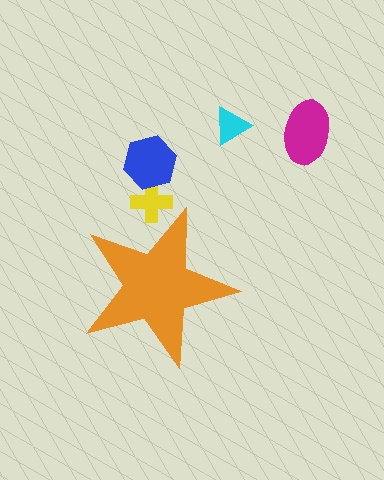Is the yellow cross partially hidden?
Yes, the yellow cross is partially hidden behind the orange star.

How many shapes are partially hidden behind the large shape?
1 shape is partially hidden.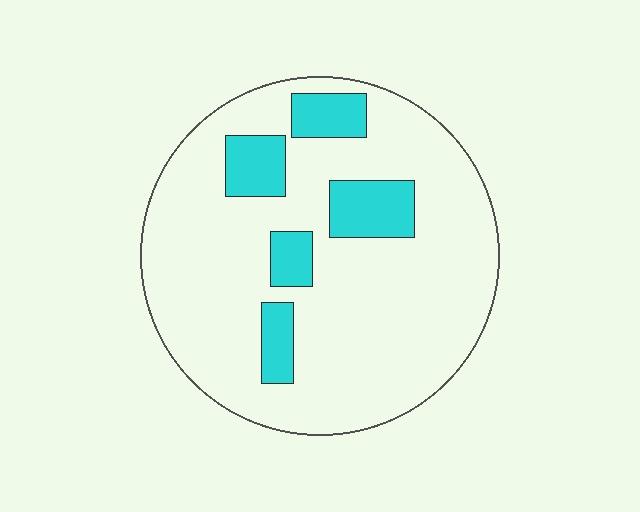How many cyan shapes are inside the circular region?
5.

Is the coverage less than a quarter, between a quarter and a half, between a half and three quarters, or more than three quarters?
Less than a quarter.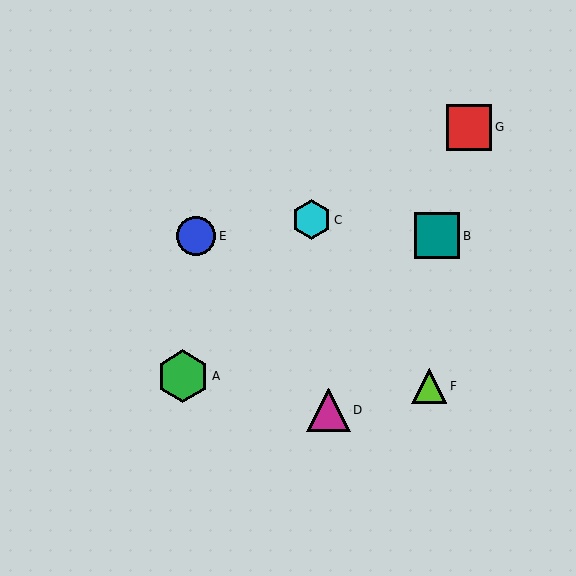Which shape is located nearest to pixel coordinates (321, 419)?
The magenta triangle (labeled D) at (329, 410) is nearest to that location.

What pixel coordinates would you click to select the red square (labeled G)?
Click at (469, 127) to select the red square G.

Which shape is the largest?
The green hexagon (labeled A) is the largest.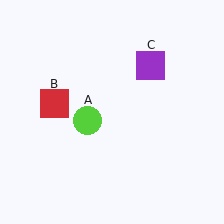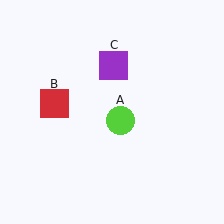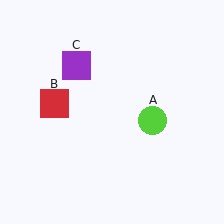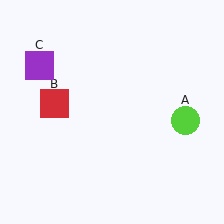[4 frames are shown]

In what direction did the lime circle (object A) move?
The lime circle (object A) moved right.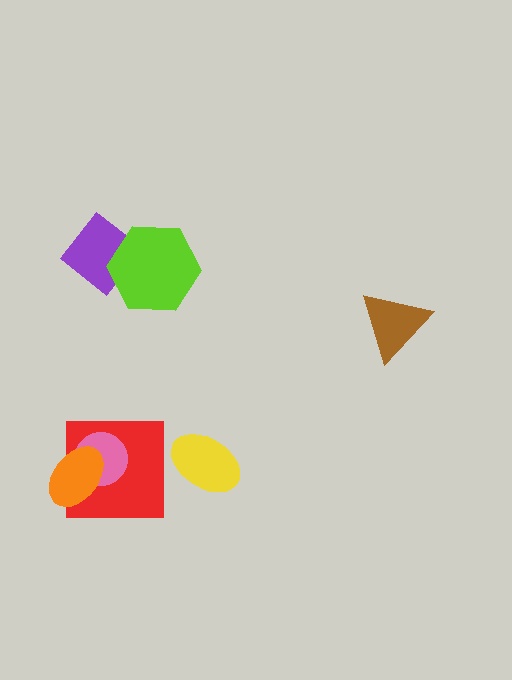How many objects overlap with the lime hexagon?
1 object overlaps with the lime hexagon.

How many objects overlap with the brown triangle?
0 objects overlap with the brown triangle.